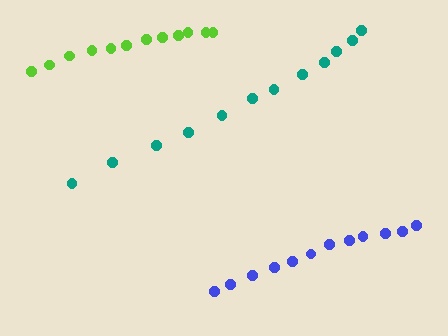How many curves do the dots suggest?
There are 3 distinct paths.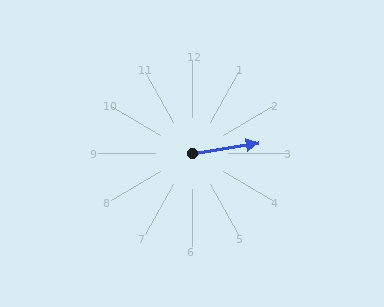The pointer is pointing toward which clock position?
Roughly 3 o'clock.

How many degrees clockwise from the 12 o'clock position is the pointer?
Approximately 81 degrees.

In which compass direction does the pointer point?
East.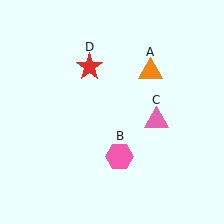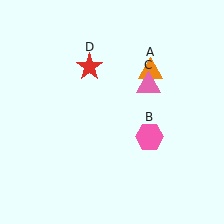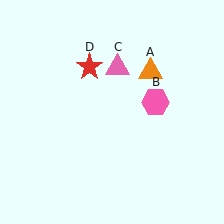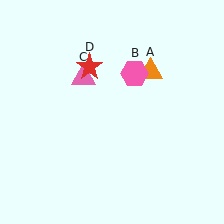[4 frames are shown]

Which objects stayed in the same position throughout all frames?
Orange triangle (object A) and red star (object D) remained stationary.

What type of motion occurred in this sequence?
The pink hexagon (object B), pink triangle (object C) rotated counterclockwise around the center of the scene.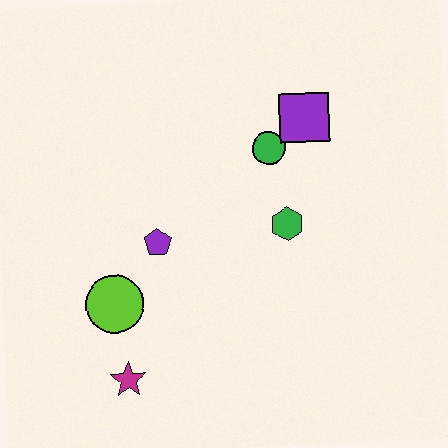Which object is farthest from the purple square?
The magenta star is farthest from the purple square.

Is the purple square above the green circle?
Yes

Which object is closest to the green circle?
The purple square is closest to the green circle.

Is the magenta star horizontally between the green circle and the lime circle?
Yes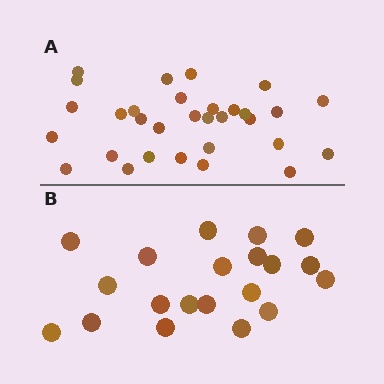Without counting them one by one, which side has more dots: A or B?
Region A (the top region) has more dots.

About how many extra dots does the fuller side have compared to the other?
Region A has roughly 12 or so more dots than region B.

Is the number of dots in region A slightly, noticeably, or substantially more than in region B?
Region A has substantially more. The ratio is roughly 1.6 to 1.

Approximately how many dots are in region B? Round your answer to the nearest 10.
About 20 dots.